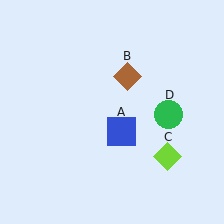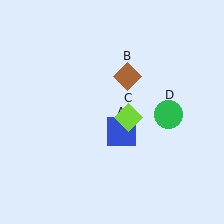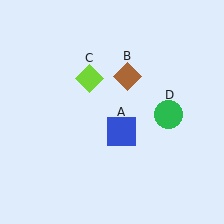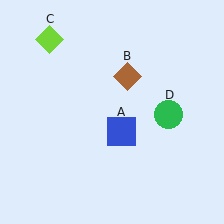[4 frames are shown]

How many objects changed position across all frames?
1 object changed position: lime diamond (object C).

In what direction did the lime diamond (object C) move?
The lime diamond (object C) moved up and to the left.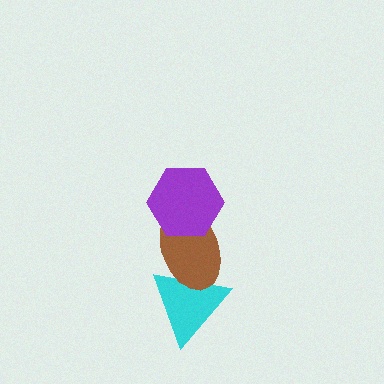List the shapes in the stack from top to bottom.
From top to bottom: the purple hexagon, the brown ellipse, the cyan triangle.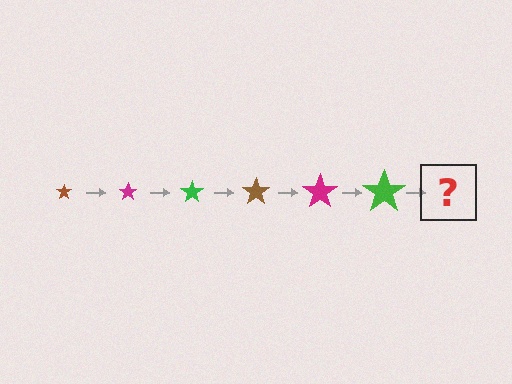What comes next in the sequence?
The next element should be a brown star, larger than the previous one.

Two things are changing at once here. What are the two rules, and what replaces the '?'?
The two rules are that the star grows larger each step and the color cycles through brown, magenta, and green. The '?' should be a brown star, larger than the previous one.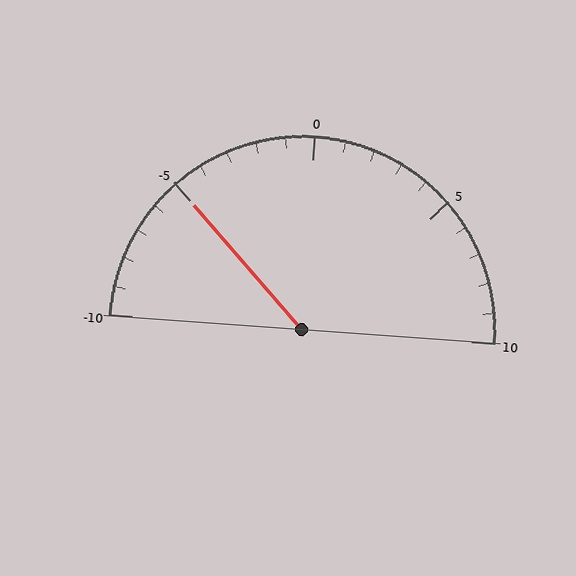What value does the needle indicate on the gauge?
The needle indicates approximately -5.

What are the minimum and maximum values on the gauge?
The gauge ranges from -10 to 10.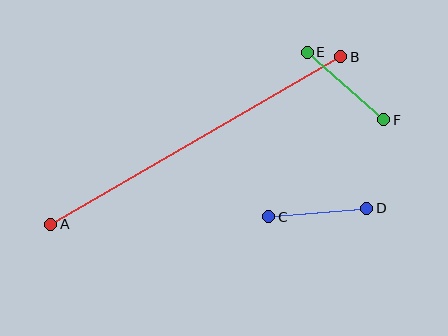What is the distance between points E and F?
The distance is approximately 102 pixels.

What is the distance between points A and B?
The distance is approximately 335 pixels.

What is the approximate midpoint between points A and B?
The midpoint is at approximately (196, 140) pixels.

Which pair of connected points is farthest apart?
Points A and B are farthest apart.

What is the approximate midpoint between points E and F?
The midpoint is at approximately (345, 86) pixels.